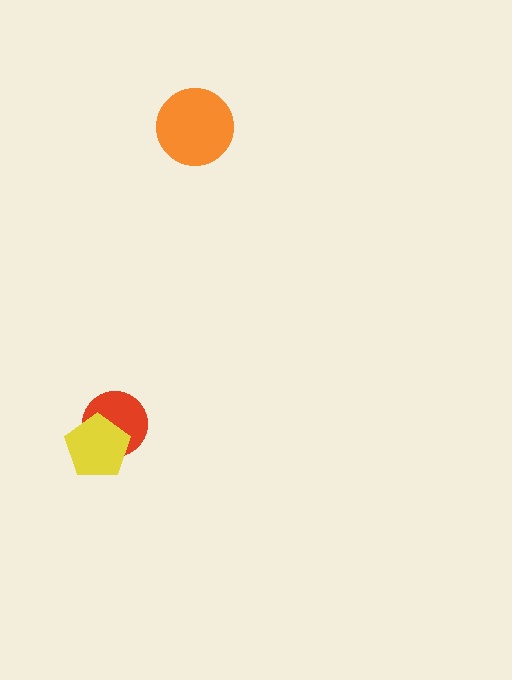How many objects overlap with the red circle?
1 object overlaps with the red circle.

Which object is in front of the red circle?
The yellow pentagon is in front of the red circle.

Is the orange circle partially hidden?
No, no other shape covers it.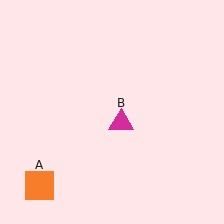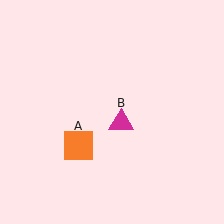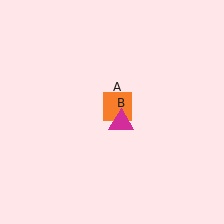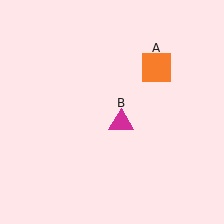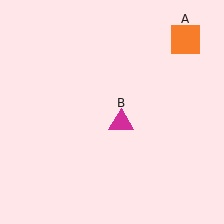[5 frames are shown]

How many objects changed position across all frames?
1 object changed position: orange square (object A).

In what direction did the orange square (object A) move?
The orange square (object A) moved up and to the right.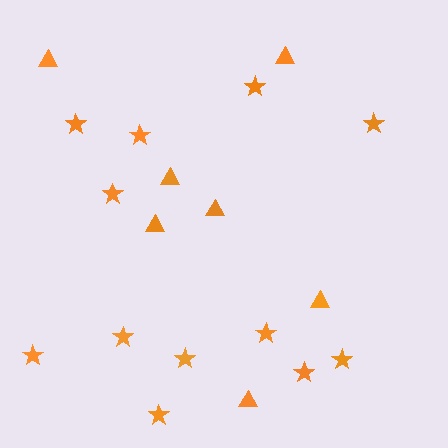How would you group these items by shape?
There are 2 groups: one group of stars (12) and one group of triangles (7).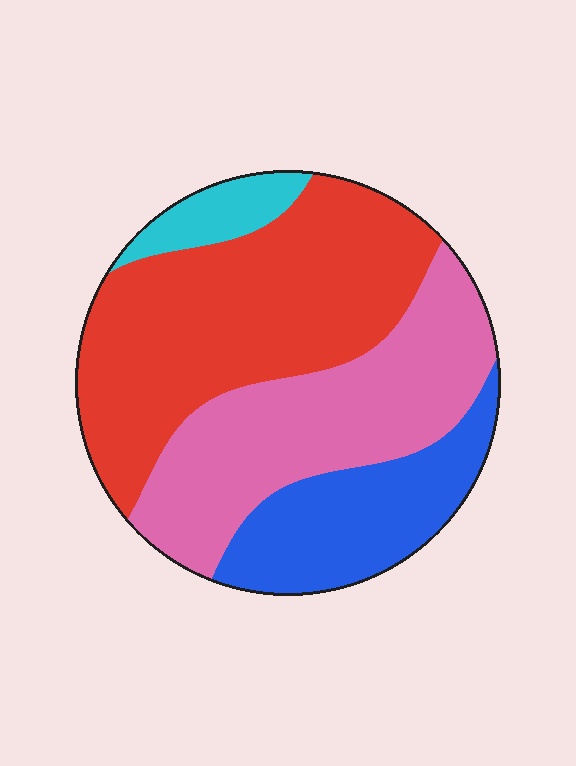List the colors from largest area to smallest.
From largest to smallest: red, pink, blue, cyan.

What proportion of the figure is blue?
Blue takes up about one fifth (1/5) of the figure.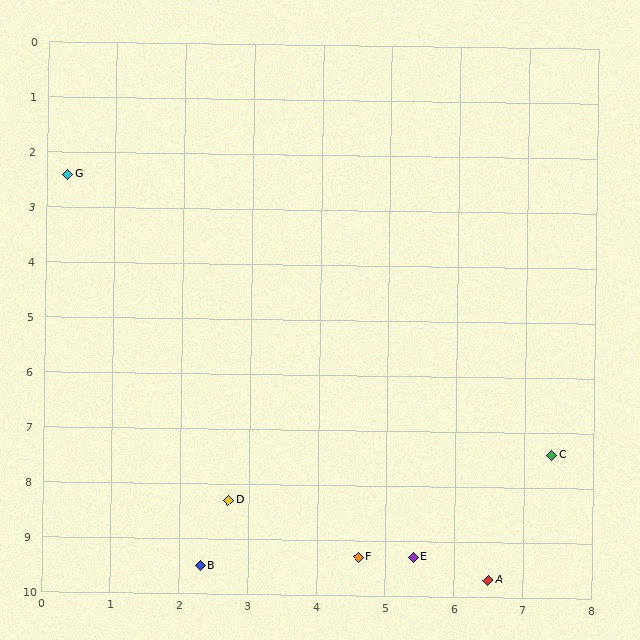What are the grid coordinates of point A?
Point A is at approximately (6.5, 9.7).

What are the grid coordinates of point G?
Point G is at approximately (0.3, 2.4).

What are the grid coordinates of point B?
Point B is at approximately (2.3, 9.5).